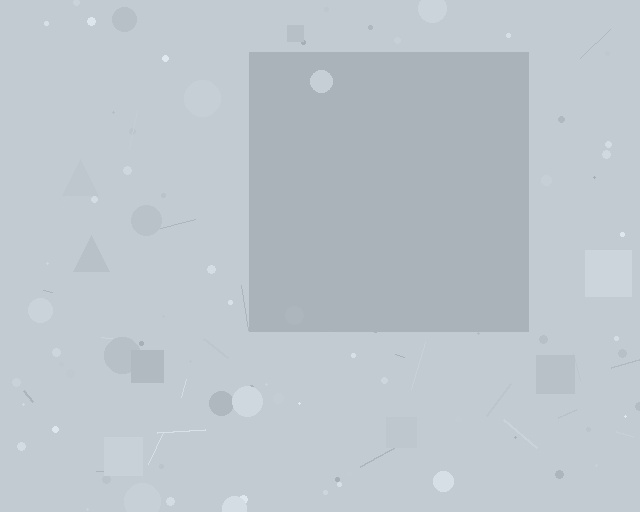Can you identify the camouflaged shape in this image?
The camouflaged shape is a square.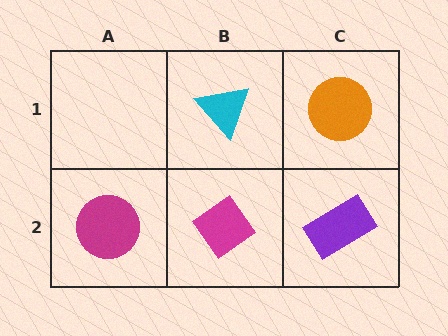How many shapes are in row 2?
3 shapes.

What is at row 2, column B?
A magenta diamond.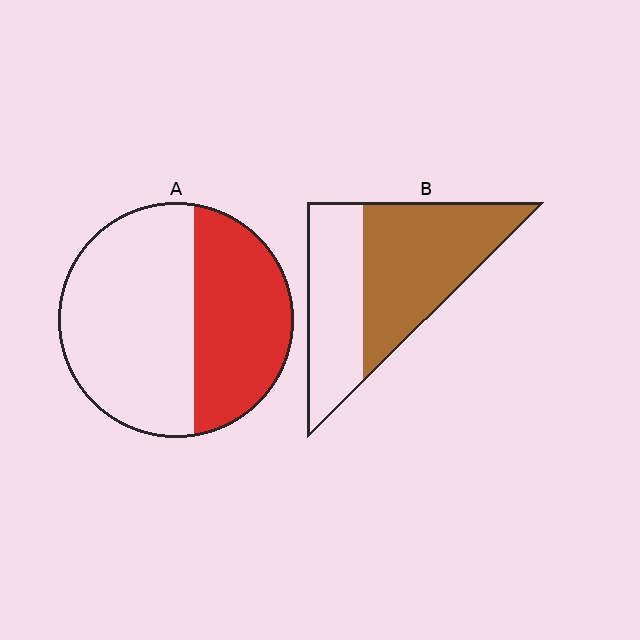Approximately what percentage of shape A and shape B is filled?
A is approximately 40% and B is approximately 60%.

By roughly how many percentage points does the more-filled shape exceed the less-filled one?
By roughly 20 percentage points (B over A).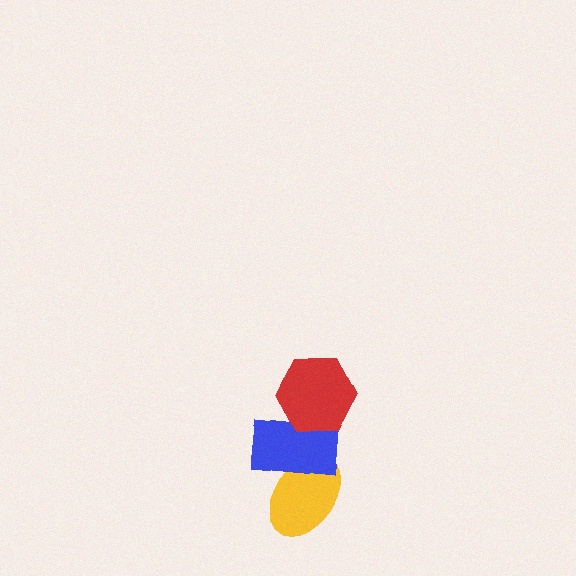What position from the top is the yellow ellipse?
The yellow ellipse is 3rd from the top.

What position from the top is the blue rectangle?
The blue rectangle is 2nd from the top.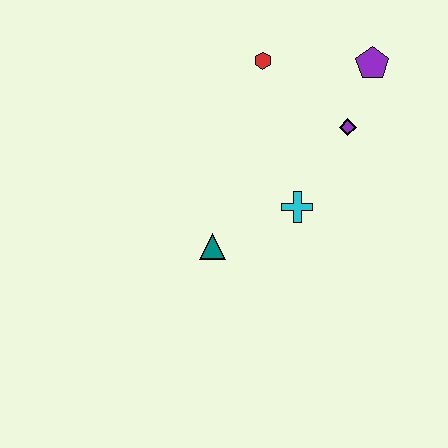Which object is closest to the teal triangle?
The cyan cross is closest to the teal triangle.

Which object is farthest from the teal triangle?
The purple pentagon is farthest from the teal triangle.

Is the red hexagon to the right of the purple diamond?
No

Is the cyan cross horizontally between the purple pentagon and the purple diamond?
No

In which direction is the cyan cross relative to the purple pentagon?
The cyan cross is below the purple pentagon.